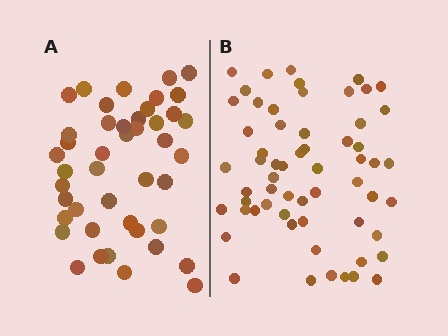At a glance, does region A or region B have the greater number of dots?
Region B (the right region) has more dots.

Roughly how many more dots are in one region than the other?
Region B has approximately 15 more dots than region A.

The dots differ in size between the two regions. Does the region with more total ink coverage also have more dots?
No. Region A has more total ink coverage because its dots are larger, but region B actually contains more individual dots. Total area can be misleading — the number of items is what matters here.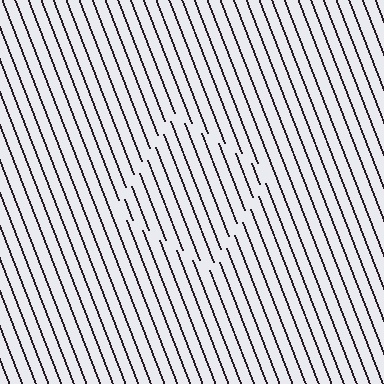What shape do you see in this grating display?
An illusory square. The interior of the shape contains the same grating, shifted by half a period — the contour is defined by the phase discontinuity where line-ends from the inner and outer gratings abut.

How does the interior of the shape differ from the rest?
The interior of the shape contains the same grating, shifted by half a period — the contour is defined by the phase discontinuity where line-ends from the inner and outer gratings abut.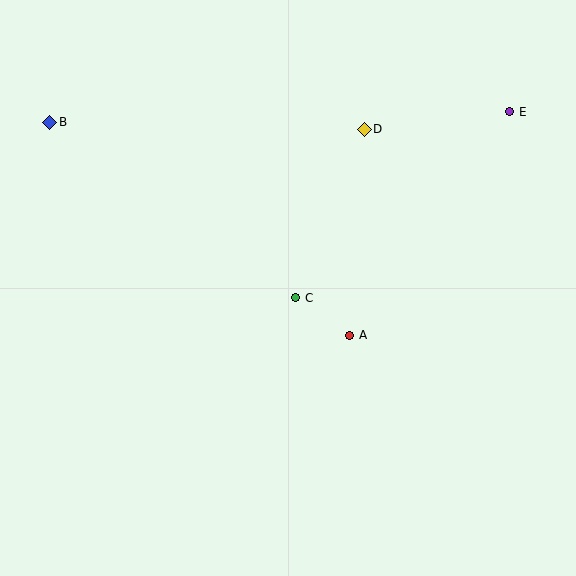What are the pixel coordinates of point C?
Point C is at (296, 298).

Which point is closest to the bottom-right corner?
Point A is closest to the bottom-right corner.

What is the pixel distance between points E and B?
The distance between E and B is 460 pixels.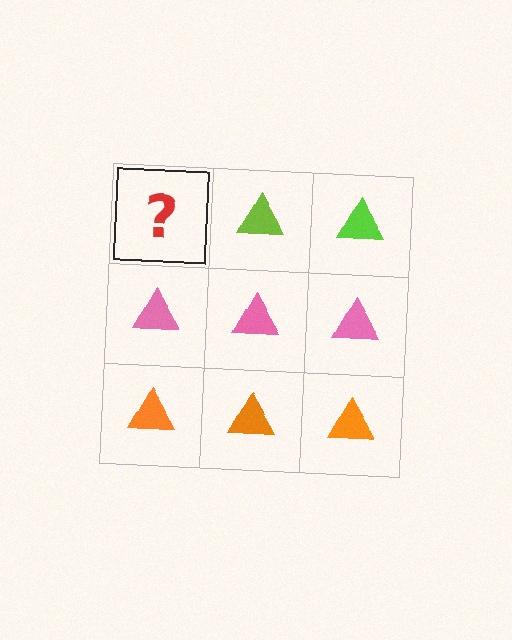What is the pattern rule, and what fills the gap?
The rule is that each row has a consistent color. The gap should be filled with a lime triangle.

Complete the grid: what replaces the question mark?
The question mark should be replaced with a lime triangle.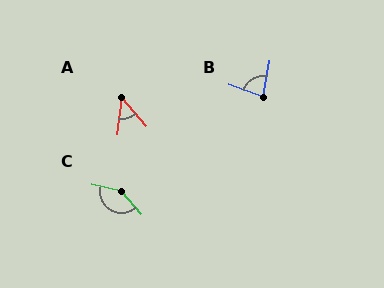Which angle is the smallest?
A, at approximately 47 degrees.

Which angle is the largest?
C, at approximately 144 degrees.